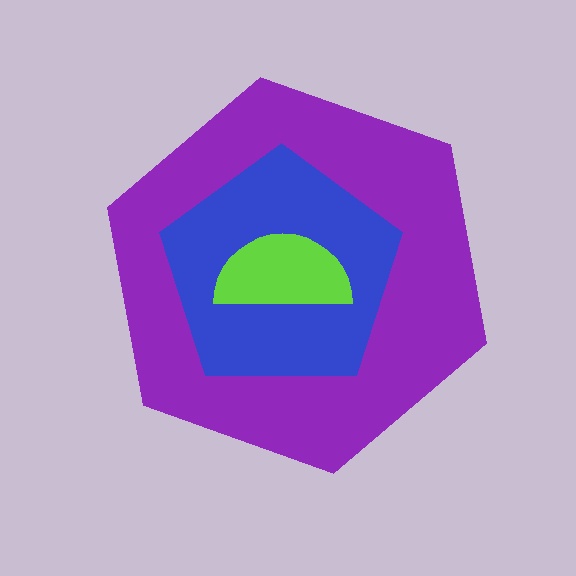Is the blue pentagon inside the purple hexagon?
Yes.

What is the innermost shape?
The lime semicircle.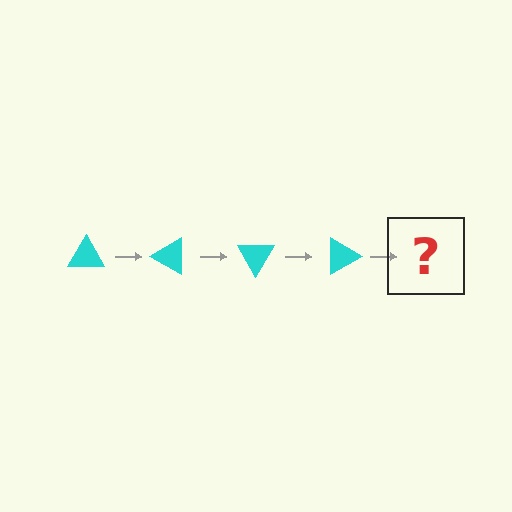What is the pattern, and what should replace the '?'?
The pattern is that the triangle rotates 30 degrees each step. The '?' should be a cyan triangle rotated 120 degrees.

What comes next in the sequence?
The next element should be a cyan triangle rotated 120 degrees.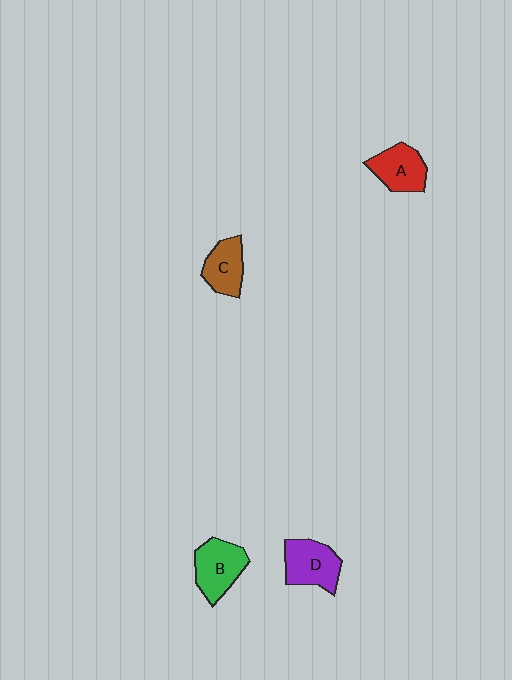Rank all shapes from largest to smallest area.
From largest to smallest: B (green), D (purple), A (red), C (brown).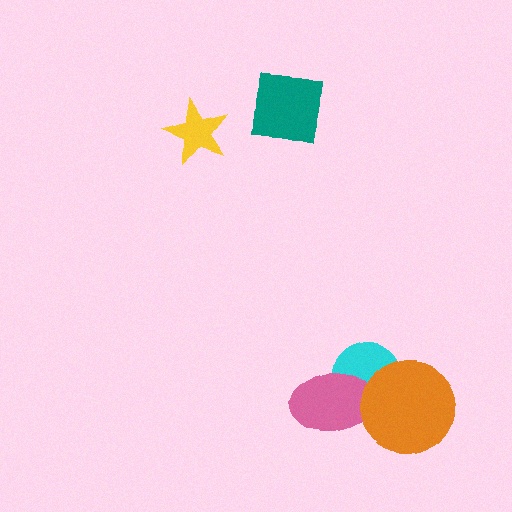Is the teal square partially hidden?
No, no other shape covers it.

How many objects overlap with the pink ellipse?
2 objects overlap with the pink ellipse.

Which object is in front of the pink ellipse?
The orange circle is in front of the pink ellipse.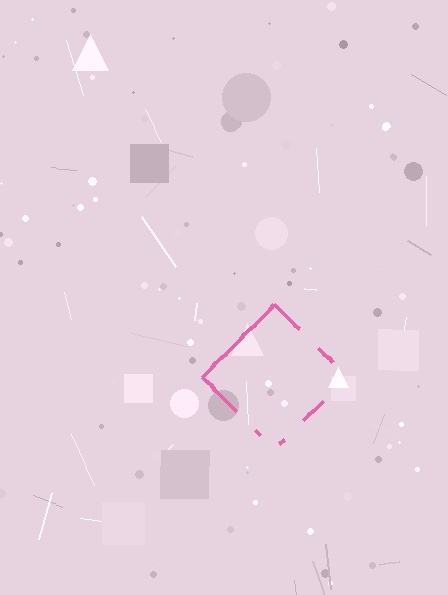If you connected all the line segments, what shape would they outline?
They would outline a diamond.